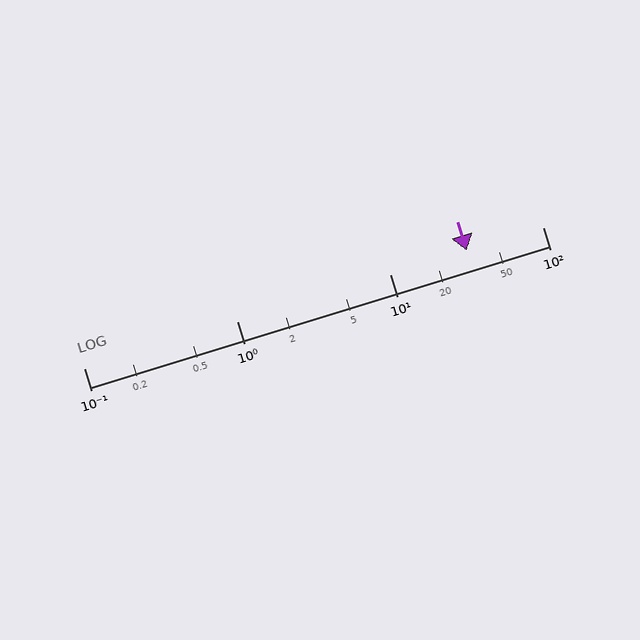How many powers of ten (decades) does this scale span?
The scale spans 3 decades, from 0.1 to 100.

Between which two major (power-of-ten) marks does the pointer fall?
The pointer is between 10 and 100.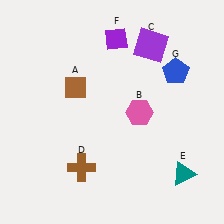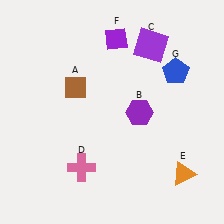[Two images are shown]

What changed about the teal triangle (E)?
In Image 1, E is teal. In Image 2, it changed to orange.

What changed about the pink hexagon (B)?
In Image 1, B is pink. In Image 2, it changed to purple.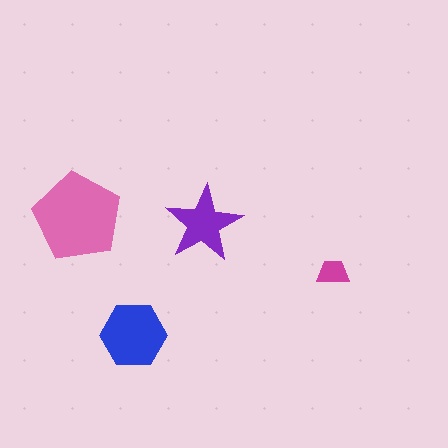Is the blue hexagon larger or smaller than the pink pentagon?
Smaller.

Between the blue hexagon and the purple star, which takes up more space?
The blue hexagon.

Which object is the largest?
The pink pentagon.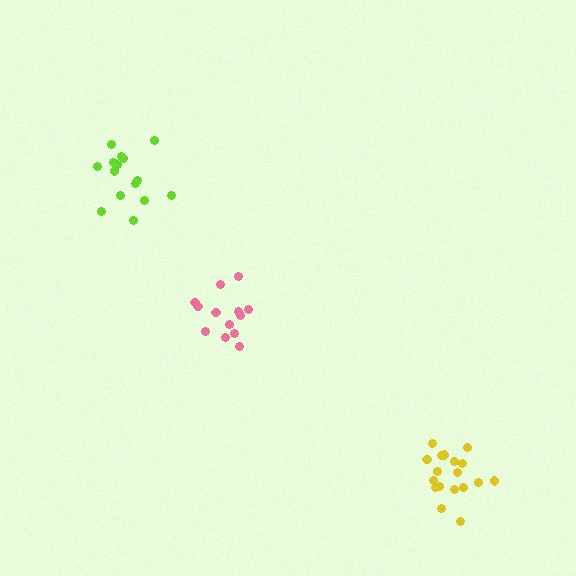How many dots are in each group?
Group 1: 13 dots, Group 2: 18 dots, Group 3: 15 dots (46 total).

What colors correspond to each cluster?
The clusters are colored: pink, yellow, lime.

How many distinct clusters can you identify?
There are 3 distinct clusters.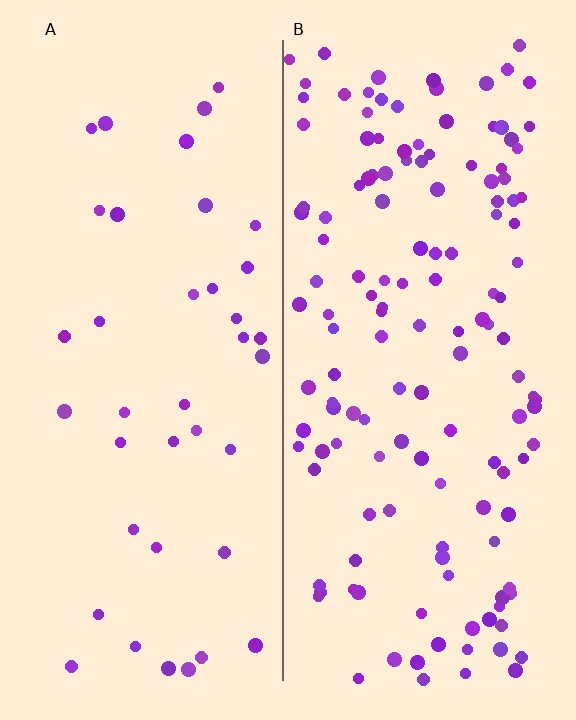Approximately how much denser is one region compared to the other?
Approximately 3.6× — region B over region A.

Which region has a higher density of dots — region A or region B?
B (the right).